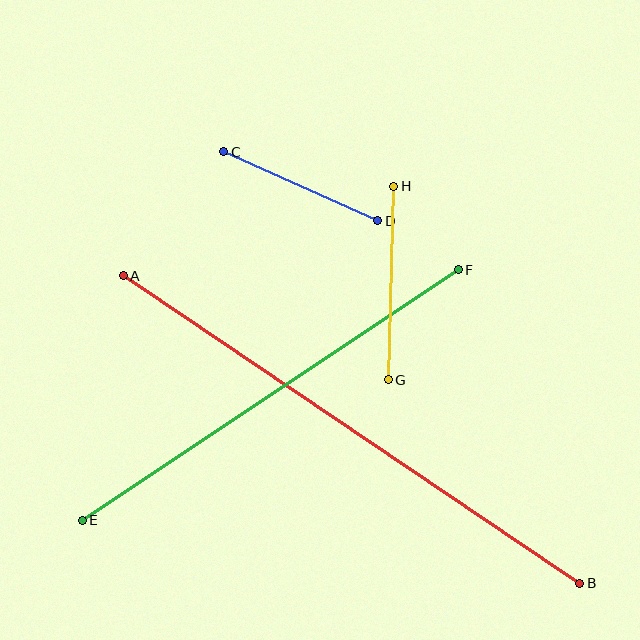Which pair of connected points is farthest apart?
Points A and B are farthest apart.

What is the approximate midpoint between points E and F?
The midpoint is at approximately (270, 395) pixels.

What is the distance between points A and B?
The distance is approximately 550 pixels.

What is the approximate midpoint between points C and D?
The midpoint is at approximately (301, 186) pixels.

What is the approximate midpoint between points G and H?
The midpoint is at approximately (391, 283) pixels.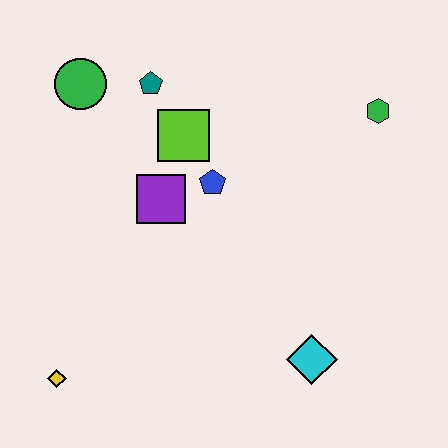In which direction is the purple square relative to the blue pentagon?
The purple square is to the left of the blue pentagon.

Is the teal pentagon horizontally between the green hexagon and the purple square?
No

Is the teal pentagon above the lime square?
Yes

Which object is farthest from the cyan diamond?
The green circle is farthest from the cyan diamond.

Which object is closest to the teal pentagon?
The lime square is closest to the teal pentagon.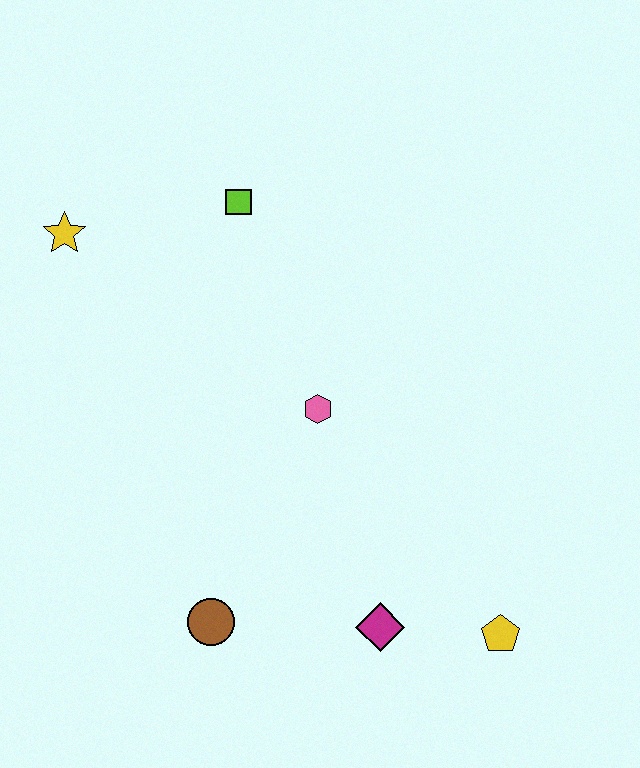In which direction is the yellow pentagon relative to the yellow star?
The yellow pentagon is to the right of the yellow star.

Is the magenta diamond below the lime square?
Yes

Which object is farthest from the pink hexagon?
The yellow star is farthest from the pink hexagon.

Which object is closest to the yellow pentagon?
The magenta diamond is closest to the yellow pentagon.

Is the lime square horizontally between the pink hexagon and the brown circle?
Yes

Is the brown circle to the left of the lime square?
Yes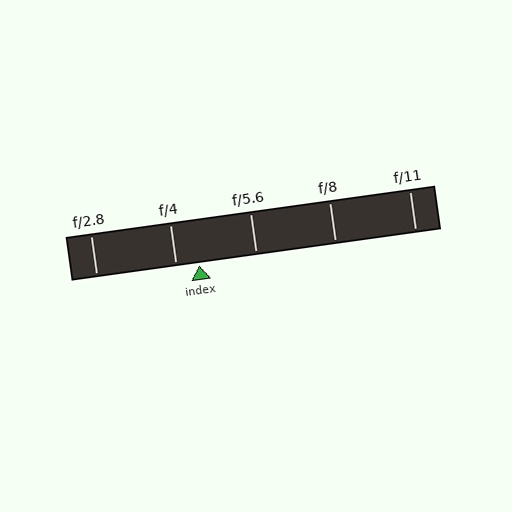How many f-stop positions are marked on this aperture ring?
There are 5 f-stop positions marked.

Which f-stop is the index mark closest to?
The index mark is closest to f/4.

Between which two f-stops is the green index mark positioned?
The index mark is between f/4 and f/5.6.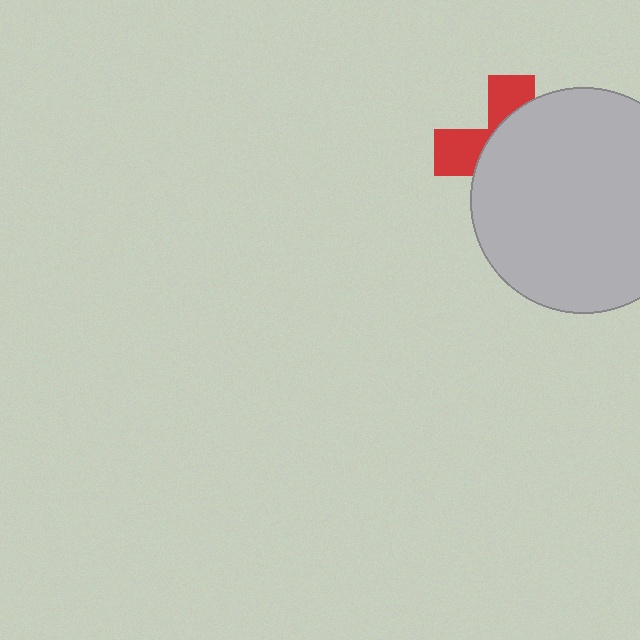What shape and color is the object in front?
The object in front is a light gray circle.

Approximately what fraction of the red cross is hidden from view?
Roughly 67% of the red cross is hidden behind the light gray circle.